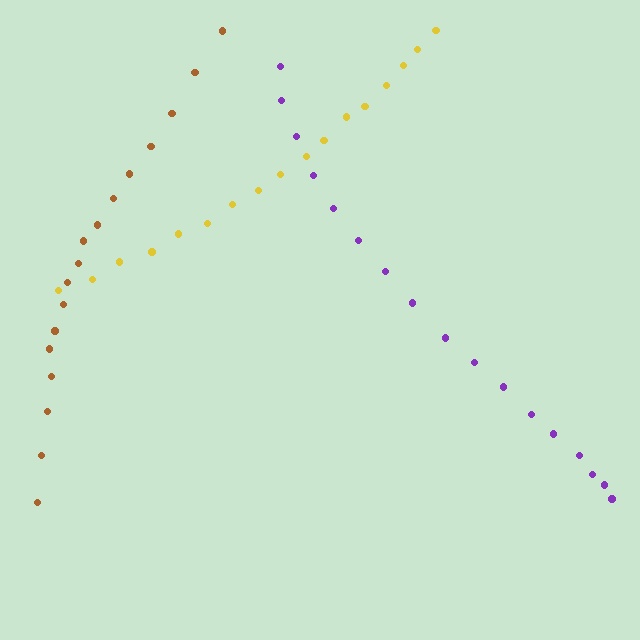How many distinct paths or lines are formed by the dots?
There are 3 distinct paths.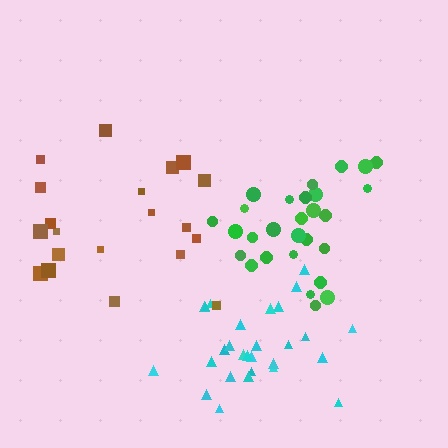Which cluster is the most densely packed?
Green.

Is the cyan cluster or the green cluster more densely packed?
Green.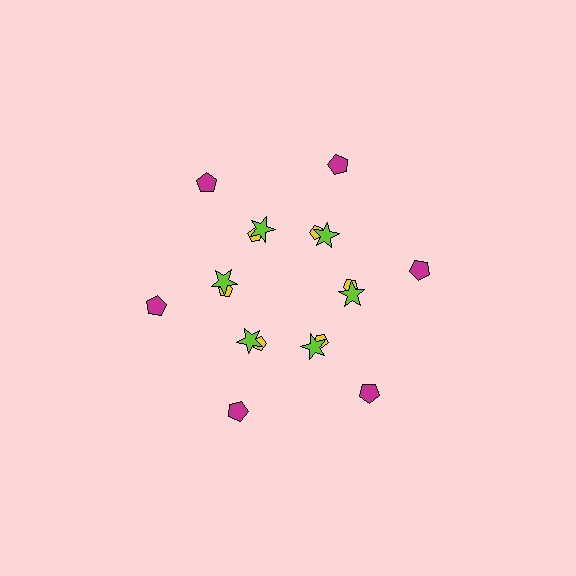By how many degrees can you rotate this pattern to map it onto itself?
The pattern maps onto itself every 60 degrees of rotation.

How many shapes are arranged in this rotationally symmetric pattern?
There are 18 shapes, arranged in 6 groups of 3.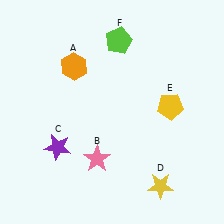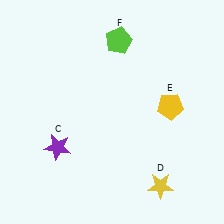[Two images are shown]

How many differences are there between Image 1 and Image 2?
There are 2 differences between the two images.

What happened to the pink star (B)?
The pink star (B) was removed in Image 2. It was in the bottom-left area of Image 1.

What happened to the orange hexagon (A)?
The orange hexagon (A) was removed in Image 2. It was in the top-left area of Image 1.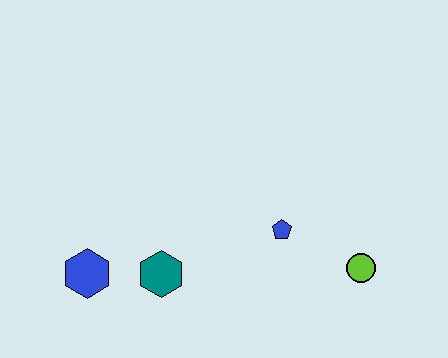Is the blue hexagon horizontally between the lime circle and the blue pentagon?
No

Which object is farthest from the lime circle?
The blue hexagon is farthest from the lime circle.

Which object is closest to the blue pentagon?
The lime circle is closest to the blue pentagon.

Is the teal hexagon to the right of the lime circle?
No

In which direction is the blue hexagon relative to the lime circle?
The blue hexagon is to the left of the lime circle.